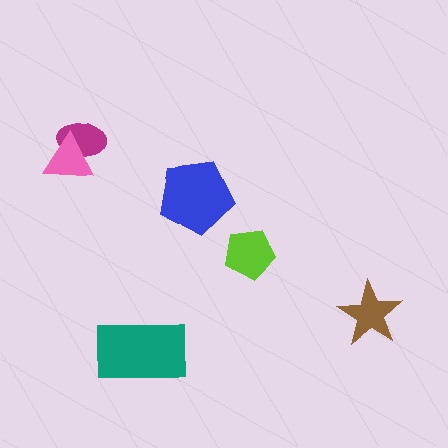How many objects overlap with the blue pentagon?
0 objects overlap with the blue pentagon.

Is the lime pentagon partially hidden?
No, no other shape covers it.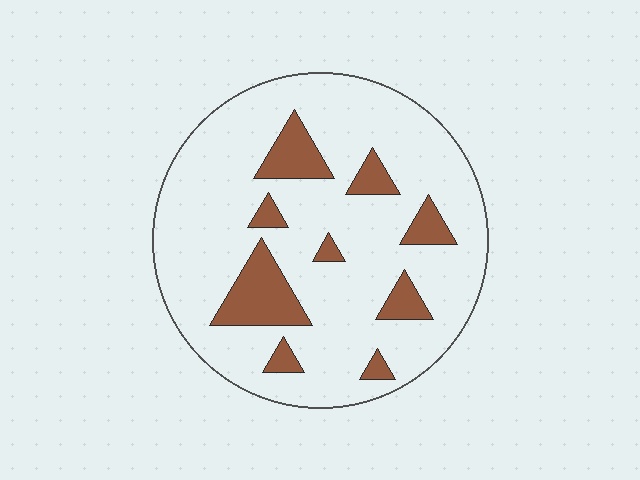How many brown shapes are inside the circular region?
9.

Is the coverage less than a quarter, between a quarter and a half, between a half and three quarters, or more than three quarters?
Less than a quarter.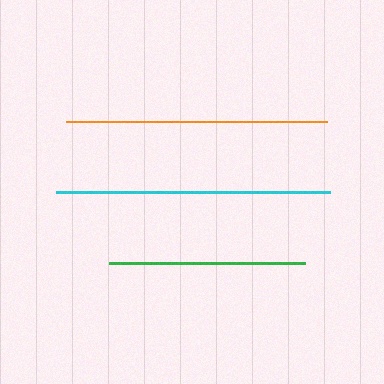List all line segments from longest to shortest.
From longest to shortest: cyan, orange, green.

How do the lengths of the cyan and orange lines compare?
The cyan and orange lines are approximately the same length.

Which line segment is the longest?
The cyan line is the longest at approximately 274 pixels.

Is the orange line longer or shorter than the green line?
The orange line is longer than the green line.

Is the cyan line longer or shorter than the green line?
The cyan line is longer than the green line.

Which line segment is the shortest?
The green line is the shortest at approximately 196 pixels.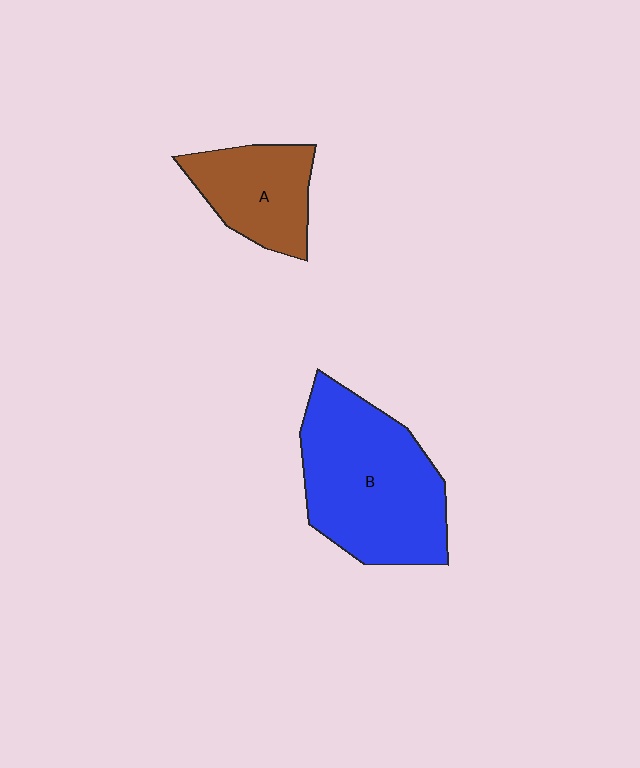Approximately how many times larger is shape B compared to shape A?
Approximately 1.9 times.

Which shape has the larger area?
Shape B (blue).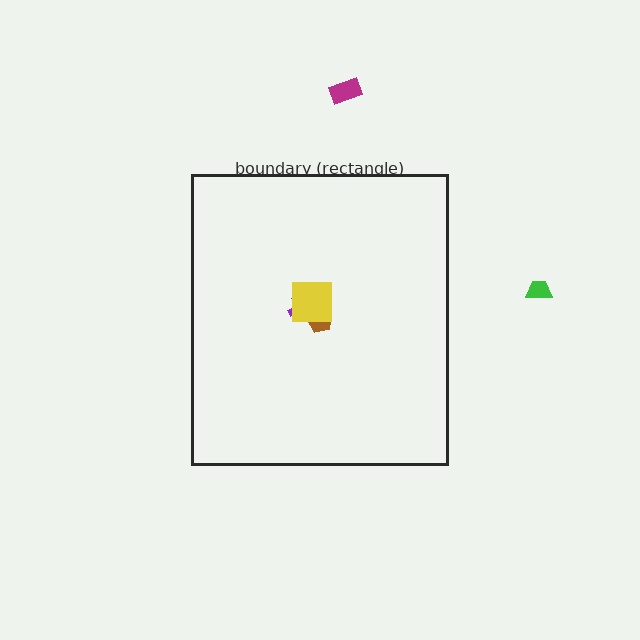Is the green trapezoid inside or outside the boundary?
Outside.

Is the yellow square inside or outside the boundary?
Inside.